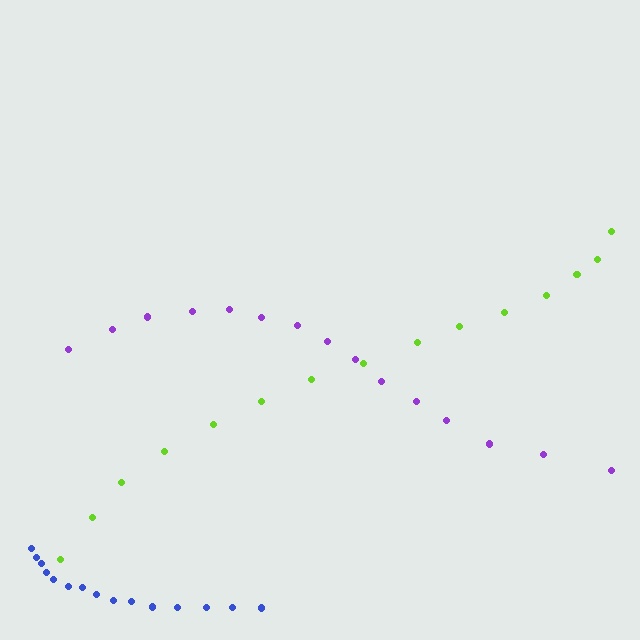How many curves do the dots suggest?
There are 3 distinct paths.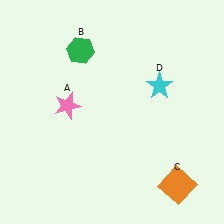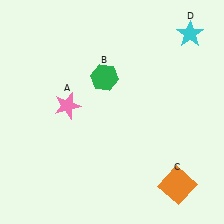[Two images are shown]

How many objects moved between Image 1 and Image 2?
2 objects moved between the two images.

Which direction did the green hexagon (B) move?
The green hexagon (B) moved down.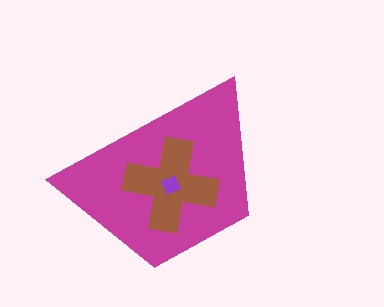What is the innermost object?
The purple diamond.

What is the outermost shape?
The magenta trapezoid.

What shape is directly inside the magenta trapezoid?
The brown cross.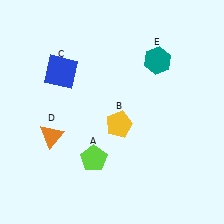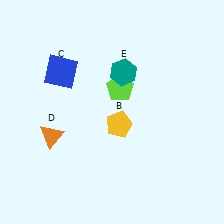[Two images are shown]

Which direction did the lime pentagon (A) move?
The lime pentagon (A) moved up.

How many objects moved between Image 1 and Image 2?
2 objects moved between the two images.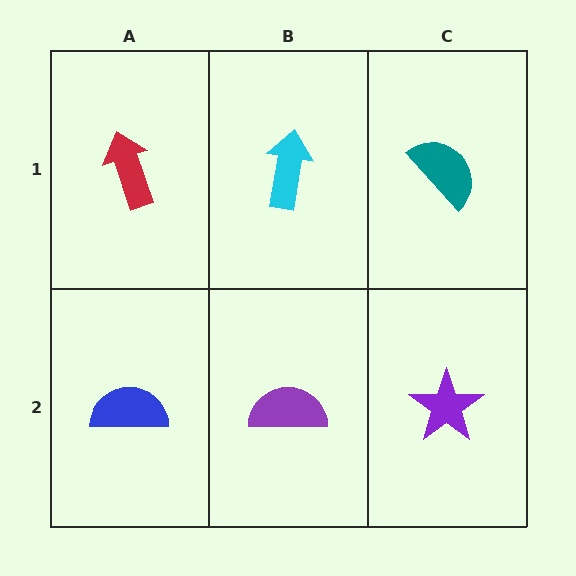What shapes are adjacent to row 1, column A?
A blue semicircle (row 2, column A), a cyan arrow (row 1, column B).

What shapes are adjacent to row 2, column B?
A cyan arrow (row 1, column B), a blue semicircle (row 2, column A), a purple star (row 2, column C).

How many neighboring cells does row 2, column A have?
2.